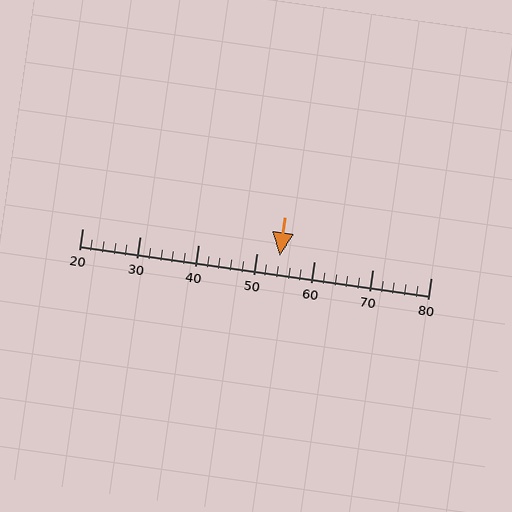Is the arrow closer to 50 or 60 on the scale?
The arrow is closer to 50.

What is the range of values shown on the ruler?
The ruler shows values from 20 to 80.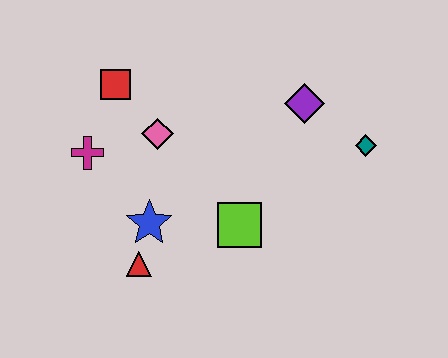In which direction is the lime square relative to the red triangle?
The lime square is to the right of the red triangle.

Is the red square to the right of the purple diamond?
No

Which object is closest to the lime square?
The blue star is closest to the lime square.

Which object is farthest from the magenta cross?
The teal diamond is farthest from the magenta cross.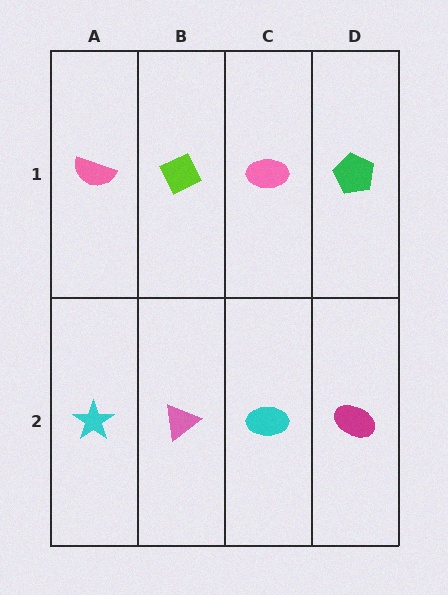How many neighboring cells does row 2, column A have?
2.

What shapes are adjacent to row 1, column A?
A cyan star (row 2, column A), a lime diamond (row 1, column B).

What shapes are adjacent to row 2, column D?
A green pentagon (row 1, column D), a cyan ellipse (row 2, column C).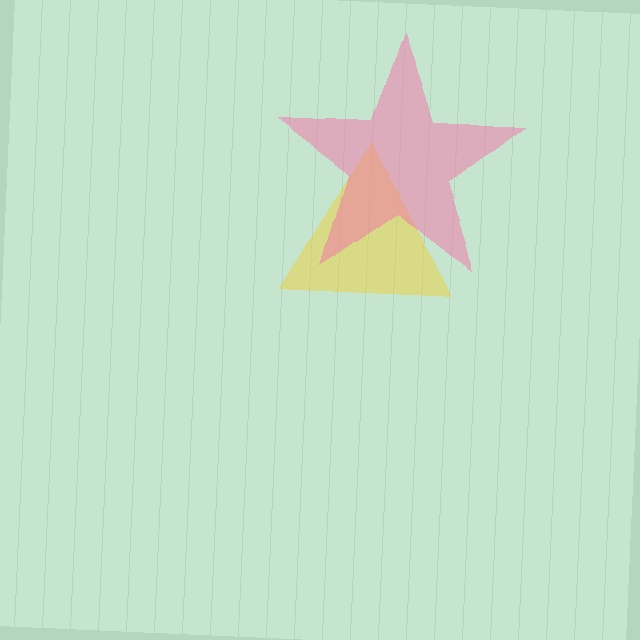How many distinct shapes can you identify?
There are 2 distinct shapes: a yellow triangle, a pink star.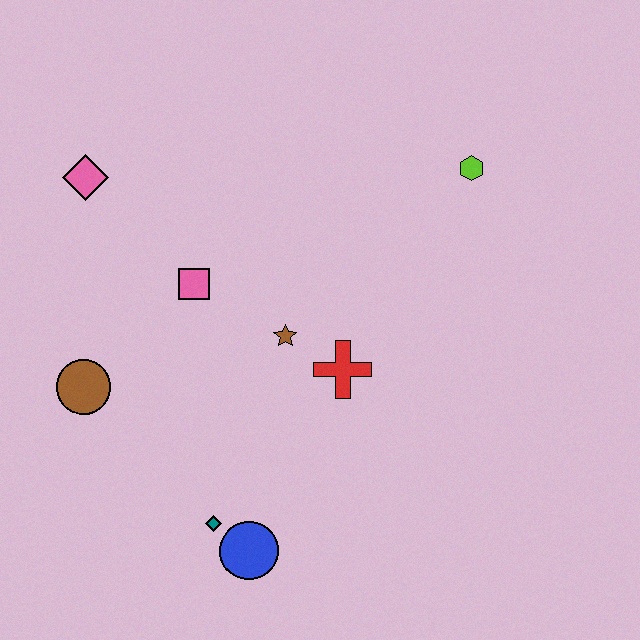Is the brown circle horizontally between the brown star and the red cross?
No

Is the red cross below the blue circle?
No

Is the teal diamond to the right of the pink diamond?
Yes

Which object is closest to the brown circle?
The pink square is closest to the brown circle.